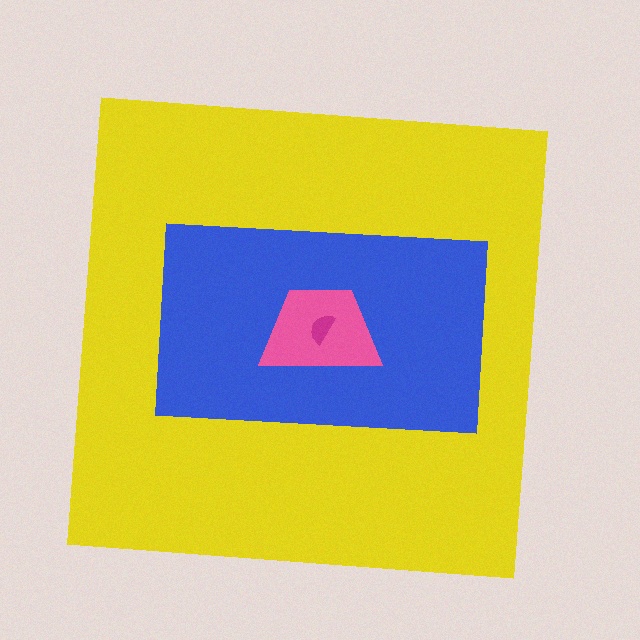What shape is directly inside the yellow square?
The blue rectangle.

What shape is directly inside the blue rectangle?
The pink trapezoid.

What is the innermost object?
The magenta semicircle.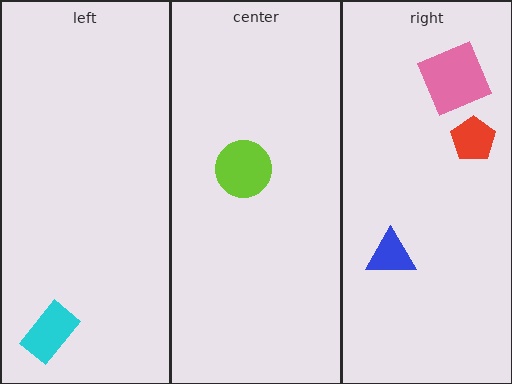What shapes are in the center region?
The lime circle.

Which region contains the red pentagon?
The right region.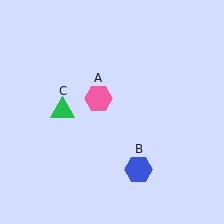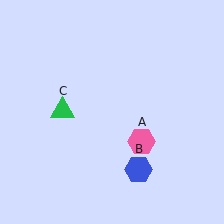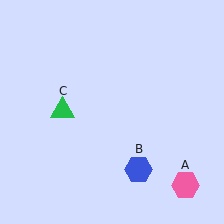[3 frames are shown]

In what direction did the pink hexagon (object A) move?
The pink hexagon (object A) moved down and to the right.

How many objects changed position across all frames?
1 object changed position: pink hexagon (object A).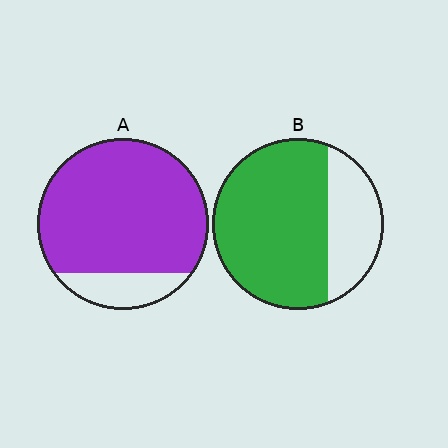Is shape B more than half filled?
Yes.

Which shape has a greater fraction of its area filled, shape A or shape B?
Shape A.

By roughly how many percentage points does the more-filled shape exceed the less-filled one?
By roughly 10 percentage points (A over B).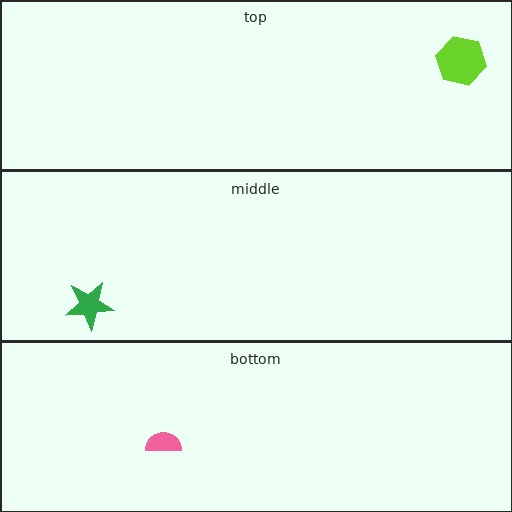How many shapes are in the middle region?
1.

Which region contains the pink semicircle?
The bottom region.